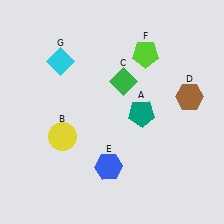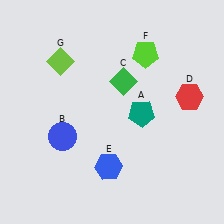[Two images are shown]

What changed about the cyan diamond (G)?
In Image 1, G is cyan. In Image 2, it changed to lime.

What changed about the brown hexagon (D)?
In Image 1, D is brown. In Image 2, it changed to red.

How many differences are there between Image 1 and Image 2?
There are 3 differences between the two images.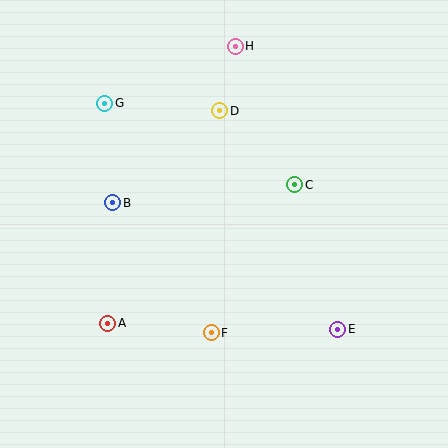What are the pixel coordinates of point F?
Point F is at (211, 333).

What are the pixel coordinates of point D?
Point D is at (220, 111).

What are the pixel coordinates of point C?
Point C is at (295, 185).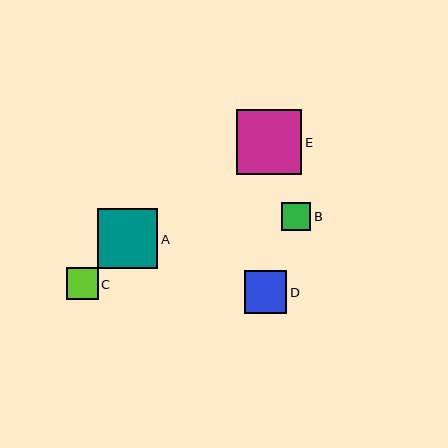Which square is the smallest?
Square B is the smallest with a size of approximately 29 pixels.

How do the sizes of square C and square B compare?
Square C and square B are approximately the same size.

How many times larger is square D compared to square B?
Square D is approximately 1.5 times the size of square B.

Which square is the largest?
Square E is the largest with a size of approximately 66 pixels.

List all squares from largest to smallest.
From largest to smallest: E, A, D, C, B.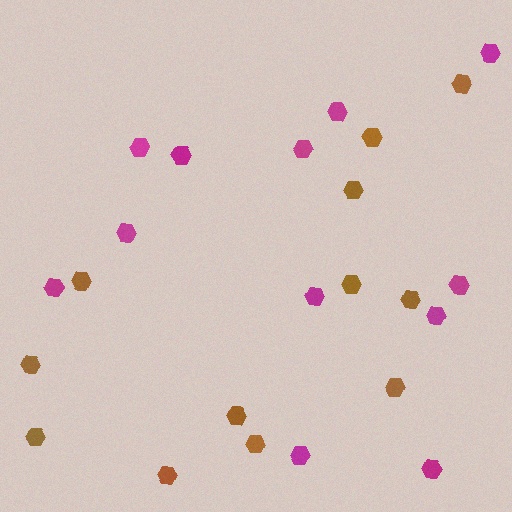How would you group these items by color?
There are 2 groups: one group of magenta hexagons (12) and one group of brown hexagons (12).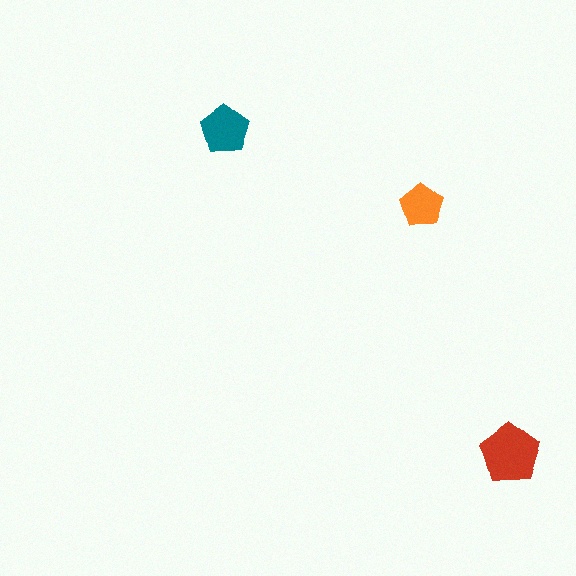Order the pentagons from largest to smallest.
the red one, the teal one, the orange one.